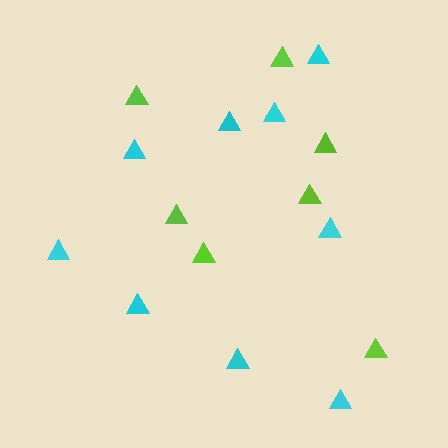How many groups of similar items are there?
There are 2 groups: one group of cyan triangles (9) and one group of lime triangles (7).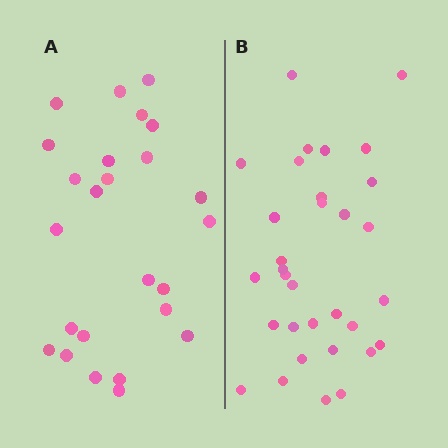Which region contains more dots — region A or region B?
Region B (the right region) has more dots.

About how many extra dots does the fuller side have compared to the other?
Region B has roughly 8 or so more dots than region A.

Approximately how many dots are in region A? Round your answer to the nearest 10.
About 20 dots. (The exact count is 25, which rounds to 20.)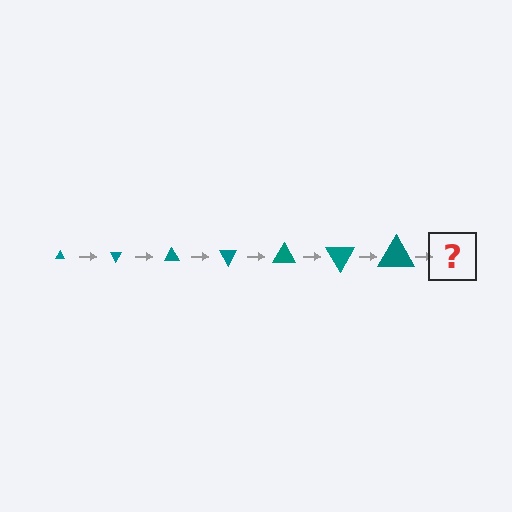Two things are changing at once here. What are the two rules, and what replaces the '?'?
The two rules are that the triangle grows larger each step and it rotates 60 degrees each step. The '?' should be a triangle, larger than the previous one and rotated 420 degrees from the start.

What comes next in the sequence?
The next element should be a triangle, larger than the previous one and rotated 420 degrees from the start.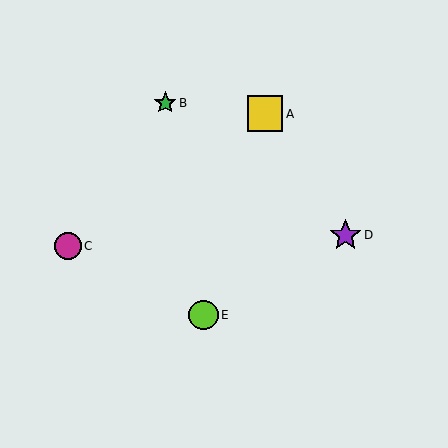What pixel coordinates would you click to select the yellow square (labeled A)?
Click at (265, 114) to select the yellow square A.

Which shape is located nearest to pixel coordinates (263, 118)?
The yellow square (labeled A) at (265, 114) is nearest to that location.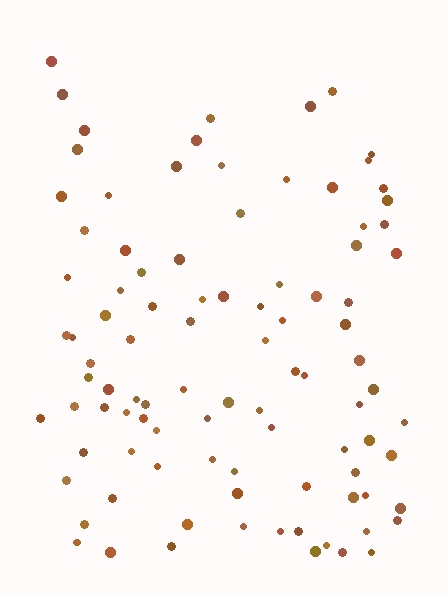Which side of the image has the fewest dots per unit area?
The top.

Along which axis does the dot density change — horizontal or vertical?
Vertical.